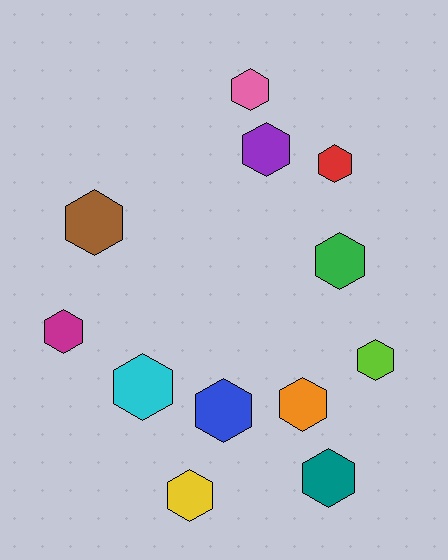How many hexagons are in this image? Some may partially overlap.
There are 12 hexagons.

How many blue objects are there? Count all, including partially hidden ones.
There is 1 blue object.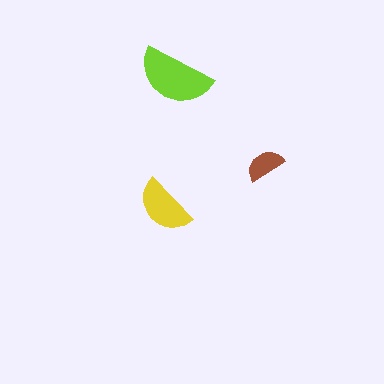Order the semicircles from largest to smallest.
the lime one, the yellow one, the brown one.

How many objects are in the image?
There are 3 objects in the image.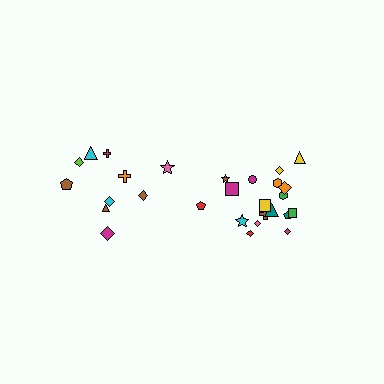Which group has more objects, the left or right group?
The right group.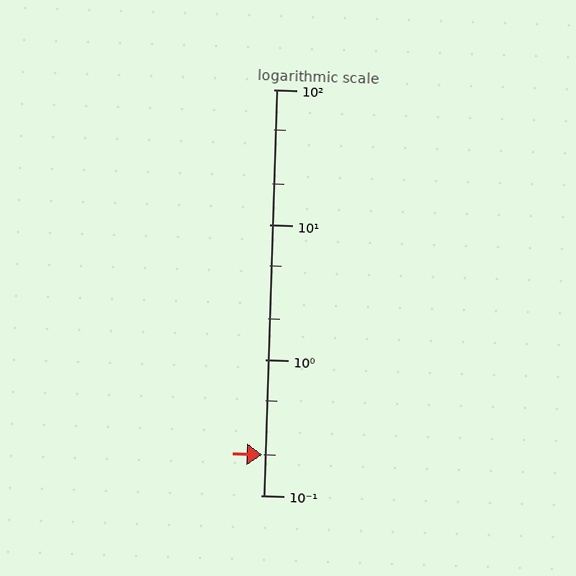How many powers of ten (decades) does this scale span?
The scale spans 3 decades, from 0.1 to 100.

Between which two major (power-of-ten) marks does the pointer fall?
The pointer is between 0.1 and 1.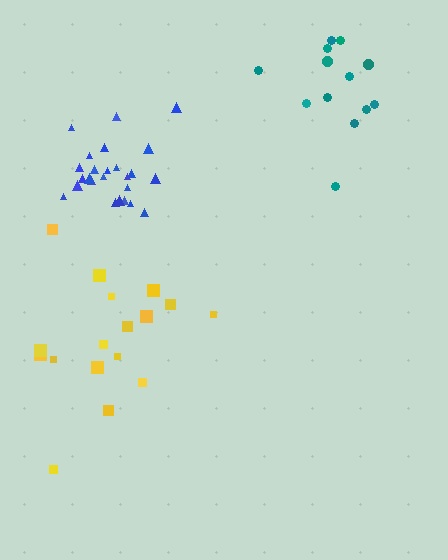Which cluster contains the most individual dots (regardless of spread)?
Blue (25).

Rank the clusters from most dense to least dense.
blue, teal, yellow.